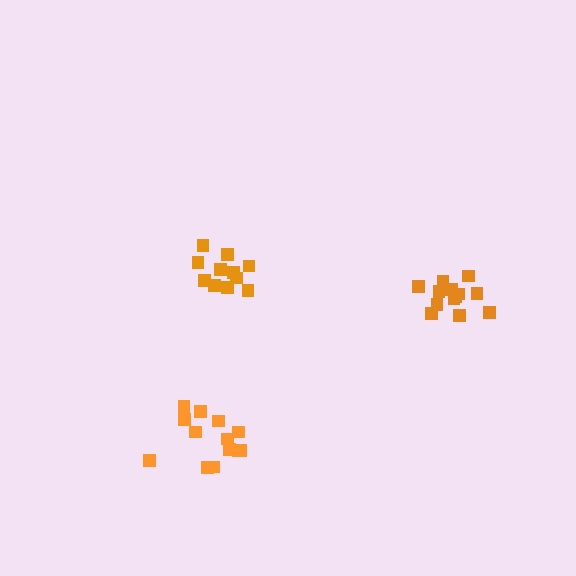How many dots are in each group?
Group 1: 13 dots, Group 2: 11 dots, Group 3: 13 dots (37 total).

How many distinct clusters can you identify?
There are 3 distinct clusters.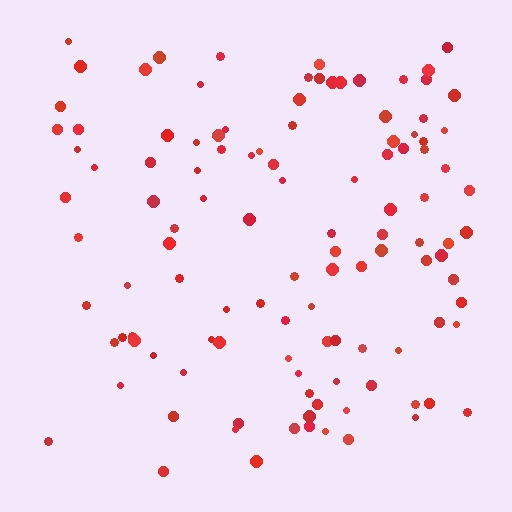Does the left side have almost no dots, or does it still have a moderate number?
Still a moderate number, just noticeably fewer than the right.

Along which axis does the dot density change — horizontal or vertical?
Horizontal.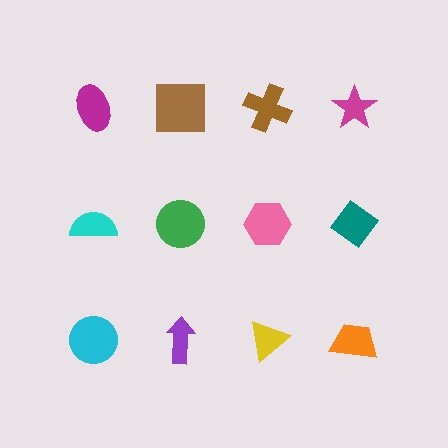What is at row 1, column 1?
A magenta ellipse.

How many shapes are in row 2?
4 shapes.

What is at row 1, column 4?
A magenta star.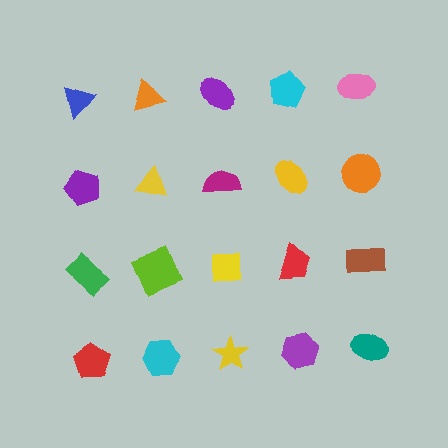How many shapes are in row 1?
5 shapes.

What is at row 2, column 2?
A yellow triangle.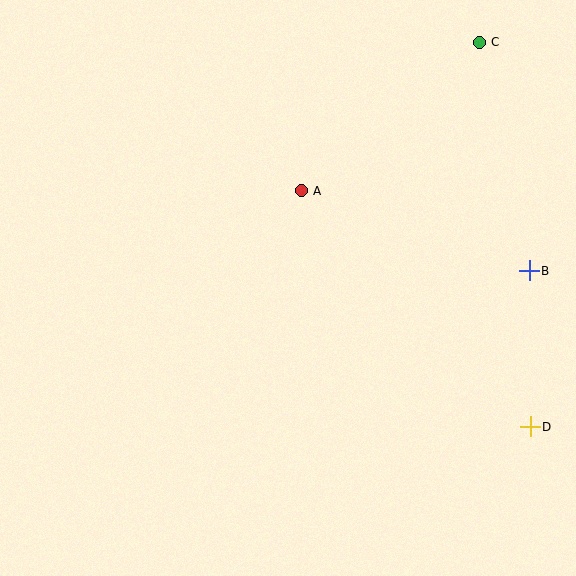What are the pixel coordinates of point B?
Point B is at (529, 271).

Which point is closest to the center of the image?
Point A at (301, 191) is closest to the center.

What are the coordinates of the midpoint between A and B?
The midpoint between A and B is at (415, 231).